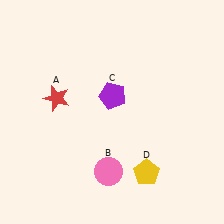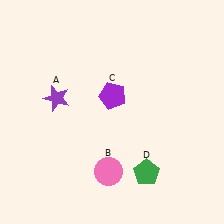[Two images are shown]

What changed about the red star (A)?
In Image 1, A is red. In Image 2, it changed to purple.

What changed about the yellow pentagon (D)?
In Image 1, D is yellow. In Image 2, it changed to green.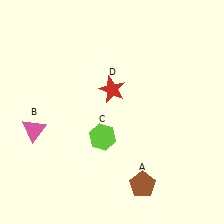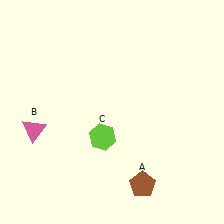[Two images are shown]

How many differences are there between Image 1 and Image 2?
There is 1 difference between the two images.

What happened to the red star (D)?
The red star (D) was removed in Image 2. It was in the top-right area of Image 1.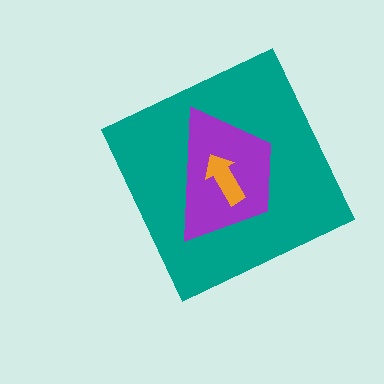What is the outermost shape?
The teal diamond.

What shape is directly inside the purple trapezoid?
The orange arrow.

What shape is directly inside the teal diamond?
The purple trapezoid.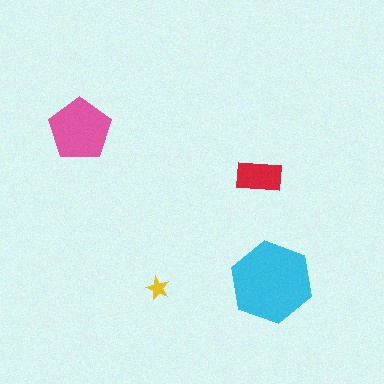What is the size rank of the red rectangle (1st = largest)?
3rd.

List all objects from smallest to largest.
The yellow star, the red rectangle, the pink pentagon, the cyan hexagon.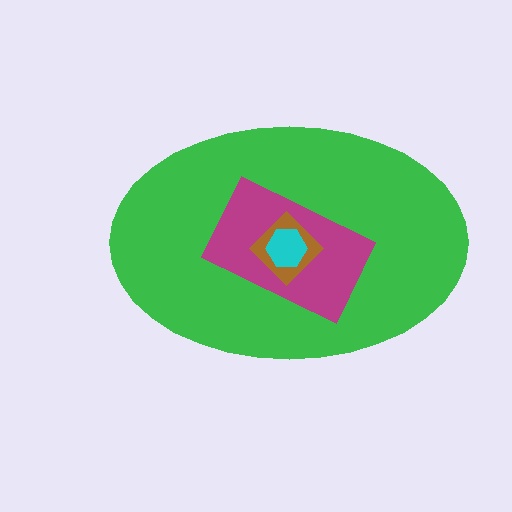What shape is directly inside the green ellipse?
The magenta rectangle.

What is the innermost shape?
The cyan hexagon.